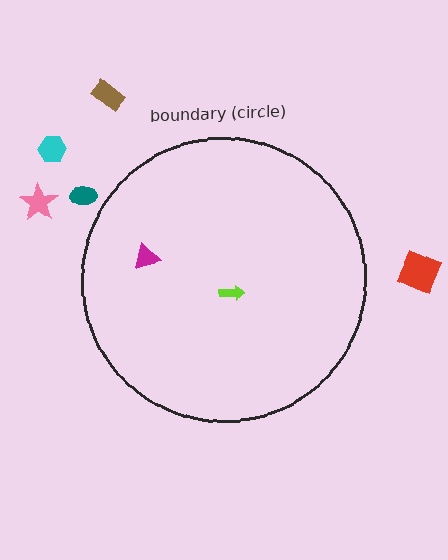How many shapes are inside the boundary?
2 inside, 5 outside.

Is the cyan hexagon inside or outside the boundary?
Outside.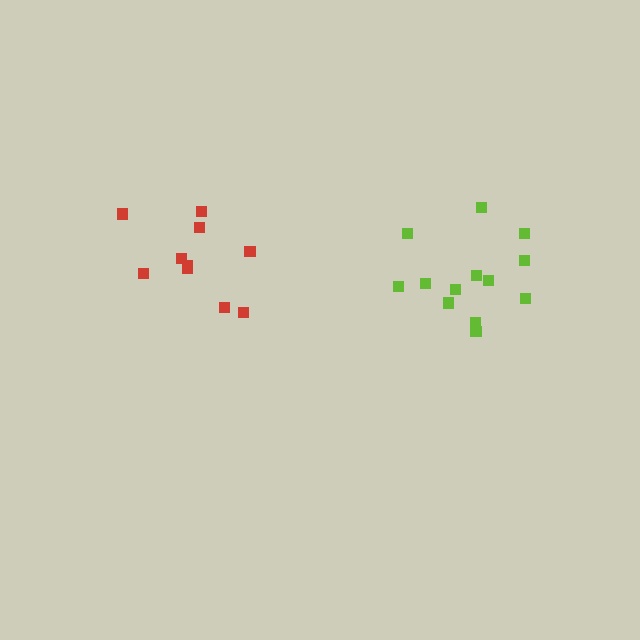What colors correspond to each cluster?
The clusters are colored: red, lime.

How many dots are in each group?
Group 1: 10 dots, Group 2: 13 dots (23 total).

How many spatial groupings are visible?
There are 2 spatial groupings.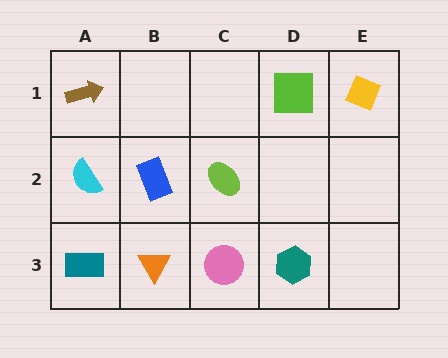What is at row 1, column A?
A brown arrow.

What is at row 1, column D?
A lime square.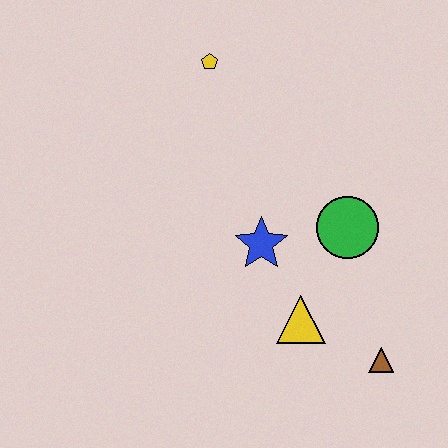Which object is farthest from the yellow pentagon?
The brown triangle is farthest from the yellow pentagon.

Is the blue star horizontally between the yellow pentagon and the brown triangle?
Yes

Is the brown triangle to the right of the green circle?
Yes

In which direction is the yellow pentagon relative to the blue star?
The yellow pentagon is above the blue star.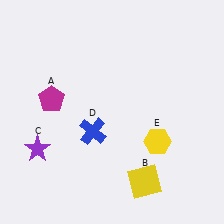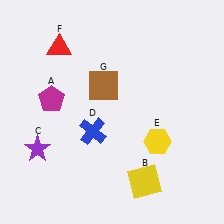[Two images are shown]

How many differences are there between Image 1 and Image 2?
There are 2 differences between the two images.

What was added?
A red triangle (F), a brown square (G) were added in Image 2.